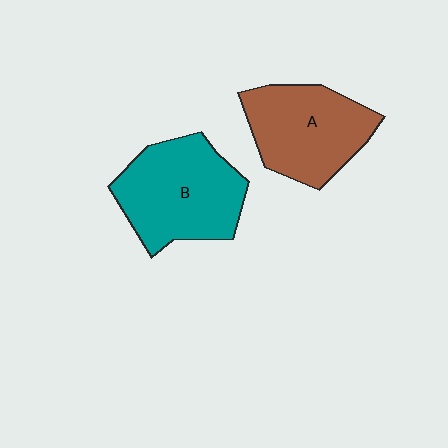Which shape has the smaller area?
Shape A (brown).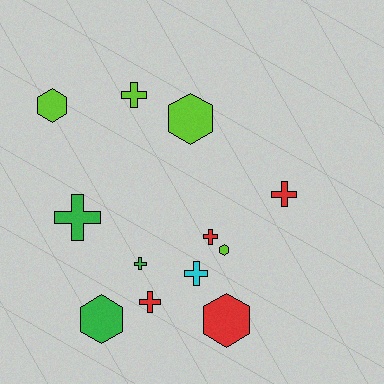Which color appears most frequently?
Red, with 4 objects.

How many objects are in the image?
There are 12 objects.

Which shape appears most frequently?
Cross, with 7 objects.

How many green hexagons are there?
There is 1 green hexagon.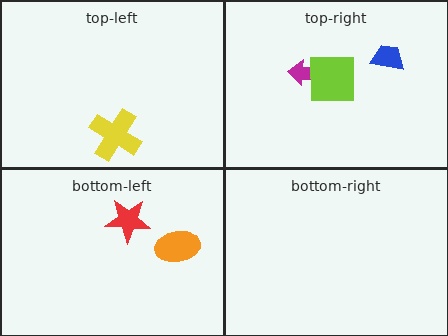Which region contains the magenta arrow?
The top-right region.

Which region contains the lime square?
The top-right region.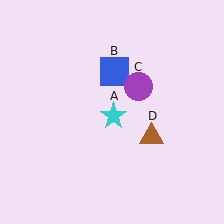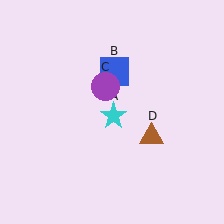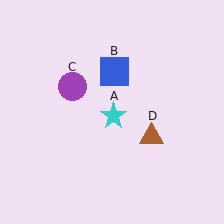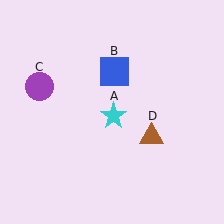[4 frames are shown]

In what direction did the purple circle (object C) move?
The purple circle (object C) moved left.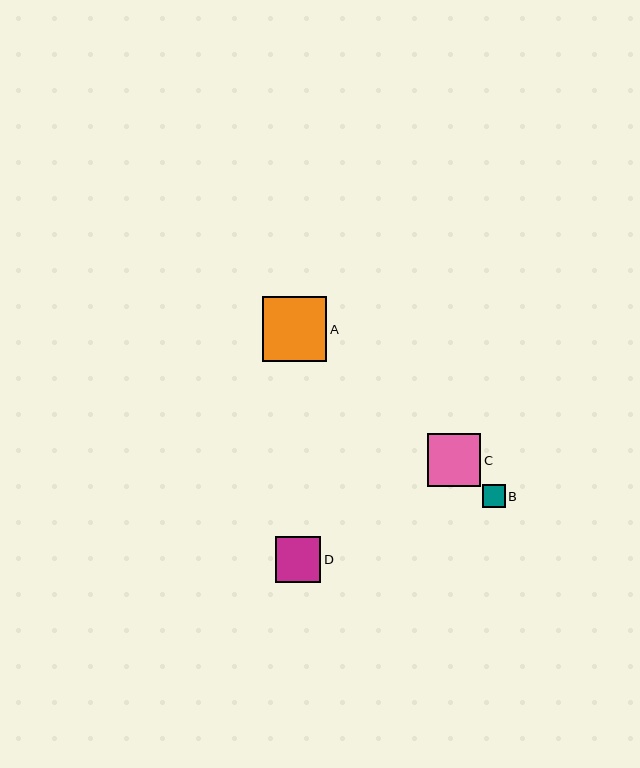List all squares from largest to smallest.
From largest to smallest: A, C, D, B.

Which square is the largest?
Square A is the largest with a size of approximately 64 pixels.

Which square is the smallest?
Square B is the smallest with a size of approximately 23 pixels.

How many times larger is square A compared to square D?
Square A is approximately 1.4 times the size of square D.